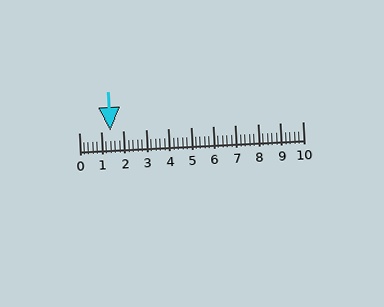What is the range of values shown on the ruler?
The ruler shows values from 0 to 10.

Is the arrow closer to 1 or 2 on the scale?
The arrow is closer to 1.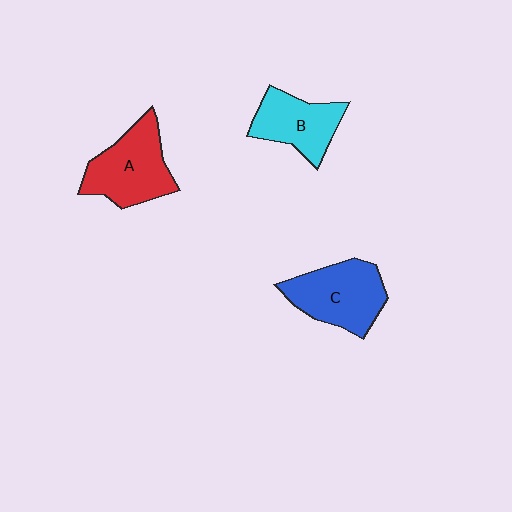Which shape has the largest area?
Shape C (blue).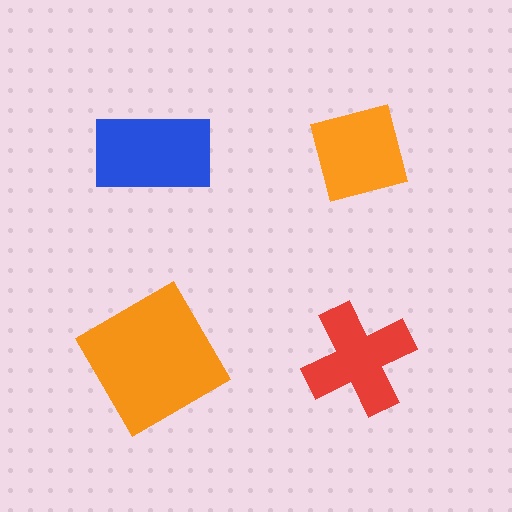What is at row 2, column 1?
An orange square.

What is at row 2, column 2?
A red cross.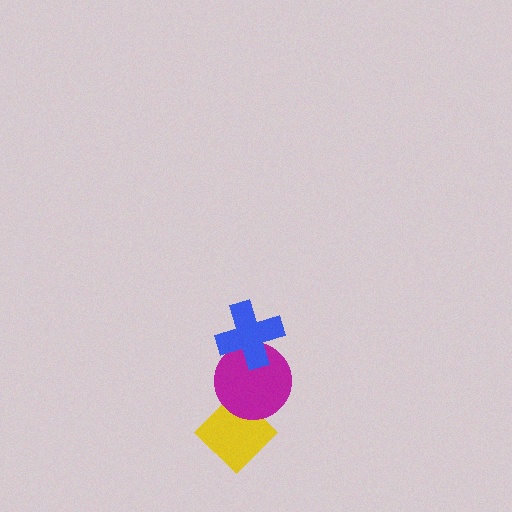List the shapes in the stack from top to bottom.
From top to bottom: the blue cross, the magenta circle, the yellow diamond.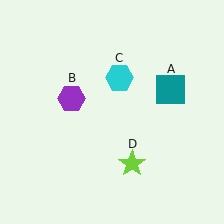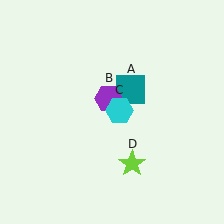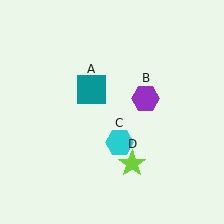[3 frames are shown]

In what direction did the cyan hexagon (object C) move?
The cyan hexagon (object C) moved down.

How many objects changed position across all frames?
3 objects changed position: teal square (object A), purple hexagon (object B), cyan hexagon (object C).